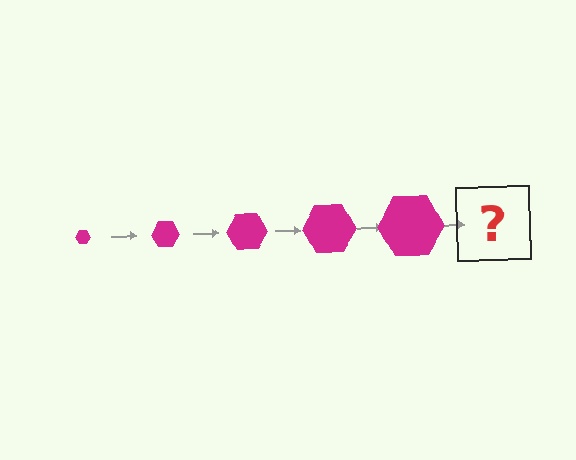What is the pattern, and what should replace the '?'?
The pattern is that the hexagon gets progressively larger each step. The '?' should be a magenta hexagon, larger than the previous one.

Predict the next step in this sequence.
The next step is a magenta hexagon, larger than the previous one.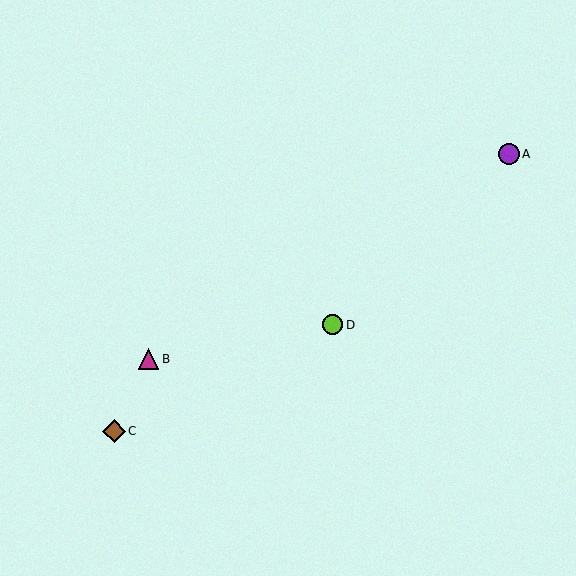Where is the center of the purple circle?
The center of the purple circle is at (509, 154).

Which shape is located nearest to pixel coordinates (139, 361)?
The magenta triangle (labeled B) at (148, 359) is nearest to that location.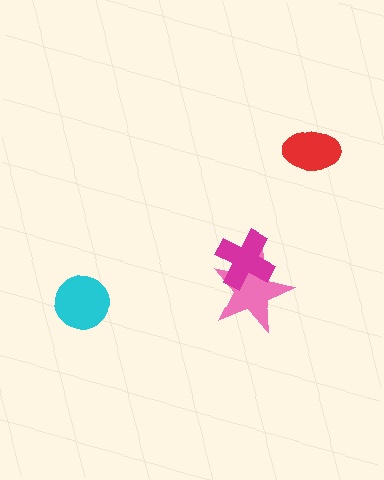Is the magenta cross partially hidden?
No, no other shape covers it.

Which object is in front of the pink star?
The magenta cross is in front of the pink star.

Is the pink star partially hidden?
Yes, it is partially covered by another shape.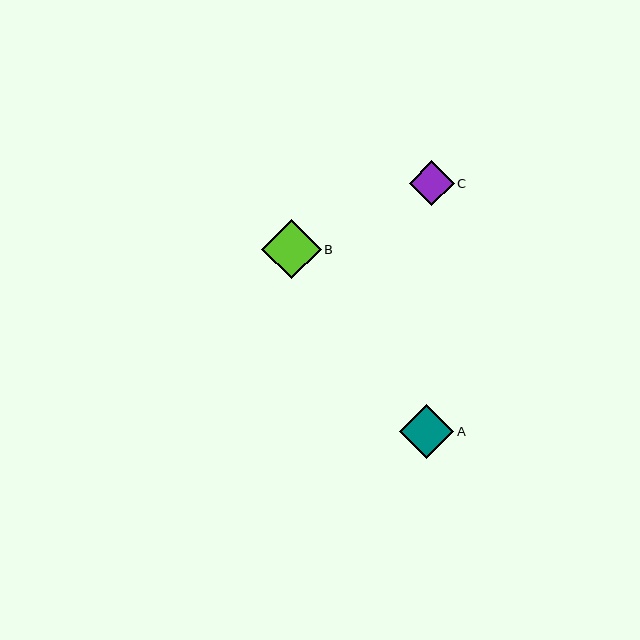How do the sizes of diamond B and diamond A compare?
Diamond B and diamond A are approximately the same size.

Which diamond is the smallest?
Diamond C is the smallest with a size of approximately 45 pixels.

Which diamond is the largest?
Diamond B is the largest with a size of approximately 59 pixels.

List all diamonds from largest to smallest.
From largest to smallest: B, A, C.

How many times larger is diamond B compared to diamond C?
Diamond B is approximately 1.3 times the size of diamond C.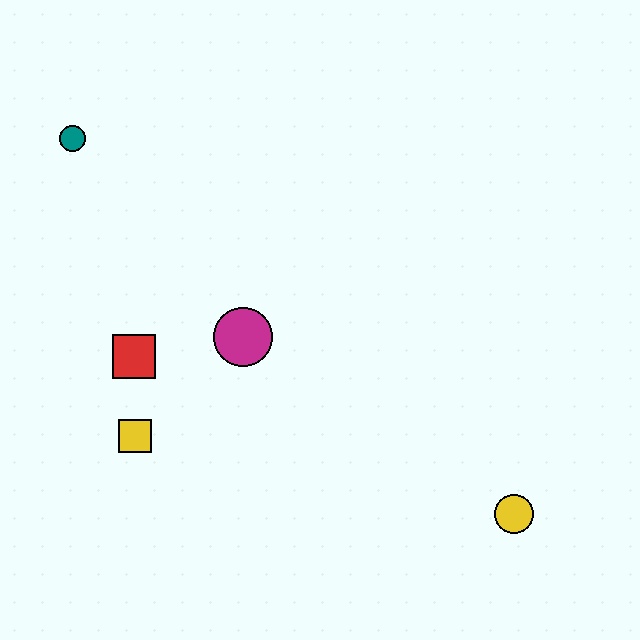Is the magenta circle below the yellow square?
No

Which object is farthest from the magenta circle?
The yellow circle is farthest from the magenta circle.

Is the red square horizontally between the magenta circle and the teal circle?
Yes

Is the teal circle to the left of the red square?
Yes